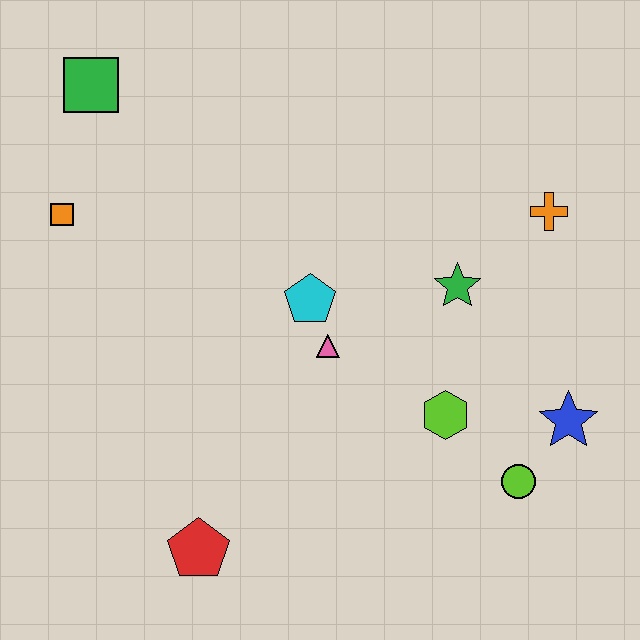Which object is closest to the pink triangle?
The cyan pentagon is closest to the pink triangle.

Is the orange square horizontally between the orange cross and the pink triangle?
No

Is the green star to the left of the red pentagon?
No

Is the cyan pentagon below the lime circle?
No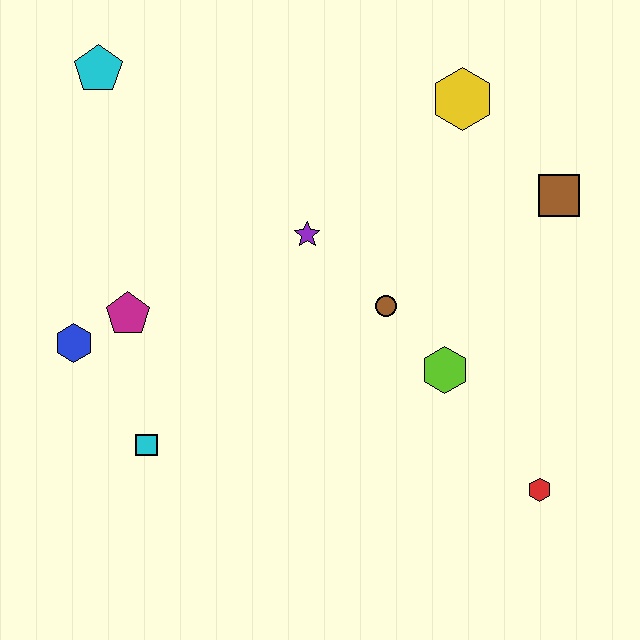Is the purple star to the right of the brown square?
No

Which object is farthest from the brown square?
The blue hexagon is farthest from the brown square.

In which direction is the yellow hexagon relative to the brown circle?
The yellow hexagon is above the brown circle.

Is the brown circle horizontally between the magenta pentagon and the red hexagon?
Yes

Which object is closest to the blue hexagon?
The magenta pentagon is closest to the blue hexagon.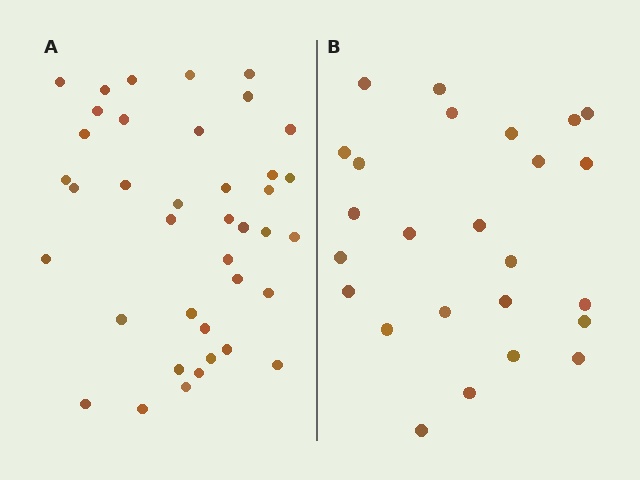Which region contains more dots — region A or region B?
Region A (the left region) has more dots.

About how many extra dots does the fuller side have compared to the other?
Region A has approximately 15 more dots than region B.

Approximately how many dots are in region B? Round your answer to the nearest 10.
About 20 dots. (The exact count is 25, which rounds to 20.)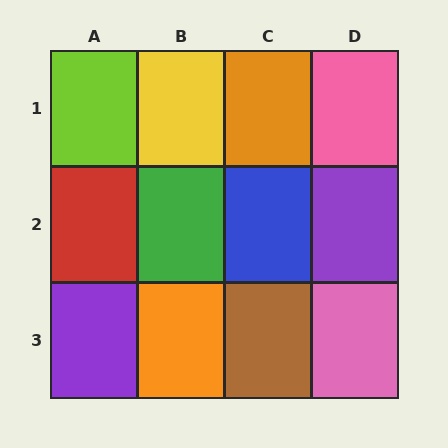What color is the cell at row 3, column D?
Pink.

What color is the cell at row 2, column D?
Purple.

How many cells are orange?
2 cells are orange.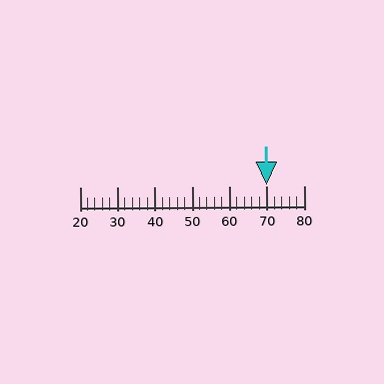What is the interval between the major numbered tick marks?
The major tick marks are spaced 10 units apart.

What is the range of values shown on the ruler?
The ruler shows values from 20 to 80.